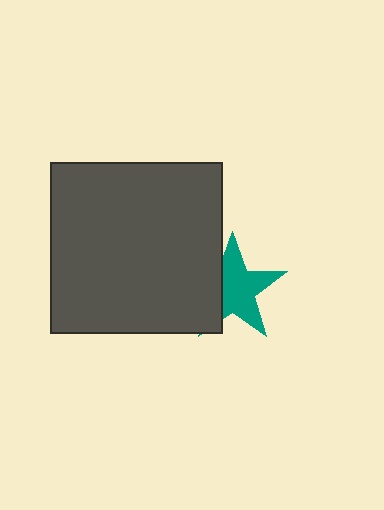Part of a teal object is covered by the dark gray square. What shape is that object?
It is a star.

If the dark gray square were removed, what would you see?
You would see the complete teal star.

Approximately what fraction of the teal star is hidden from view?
Roughly 34% of the teal star is hidden behind the dark gray square.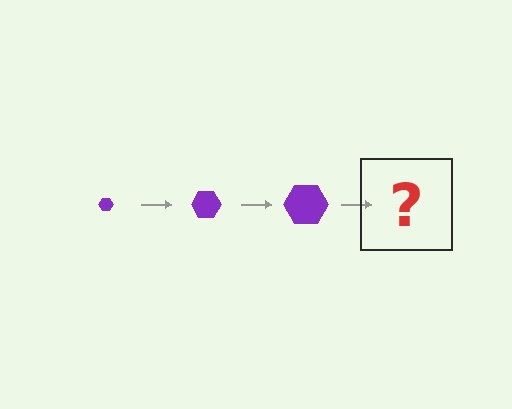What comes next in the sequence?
The next element should be a purple hexagon, larger than the previous one.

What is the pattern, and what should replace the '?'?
The pattern is that the hexagon gets progressively larger each step. The '?' should be a purple hexagon, larger than the previous one.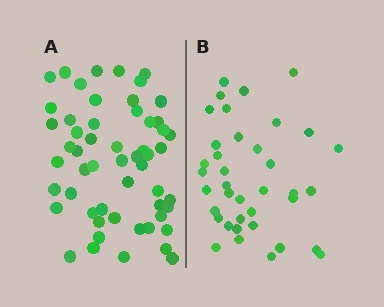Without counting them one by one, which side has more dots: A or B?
Region A (the left region) has more dots.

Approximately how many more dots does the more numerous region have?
Region A has approximately 15 more dots than region B.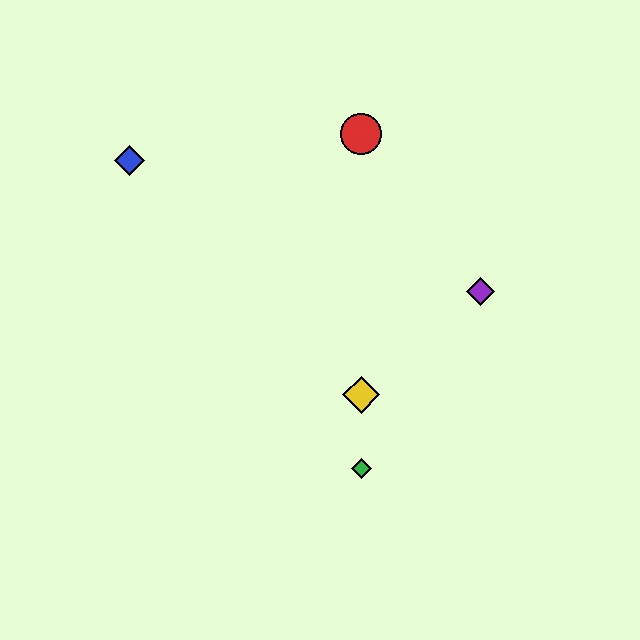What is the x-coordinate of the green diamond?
The green diamond is at x≈361.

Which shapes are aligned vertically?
The red circle, the green diamond, the yellow diamond are aligned vertically.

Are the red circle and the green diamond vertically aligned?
Yes, both are at x≈361.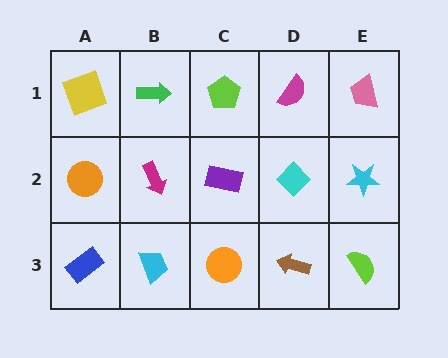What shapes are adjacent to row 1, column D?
A cyan diamond (row 2, column D), a lime pentagon (row 1, column C), a pink trapezoid (row 1, column E).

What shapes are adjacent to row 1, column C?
A purple rectangle (row 2, column C), a green arrow (row 1, column B), a magenta semicircle (row 1, column D).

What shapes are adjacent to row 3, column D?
A cyan diamond (row 2, column D), an orange circle (row 3, column C), a lime semicircle (row 3, column E).